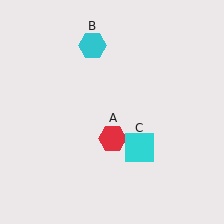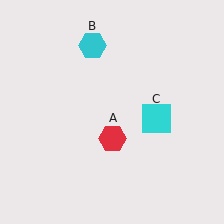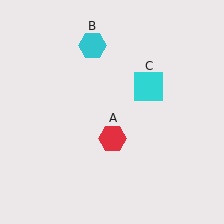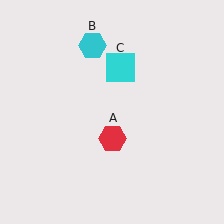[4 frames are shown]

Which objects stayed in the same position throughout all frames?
Red hexagon (object A) and cyan hexagon (object B) remained stationary.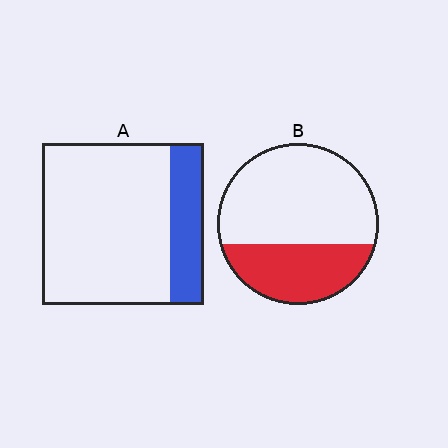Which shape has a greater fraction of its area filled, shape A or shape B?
Shape B.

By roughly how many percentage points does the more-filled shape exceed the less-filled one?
By roughly 15 percentage points (B over A).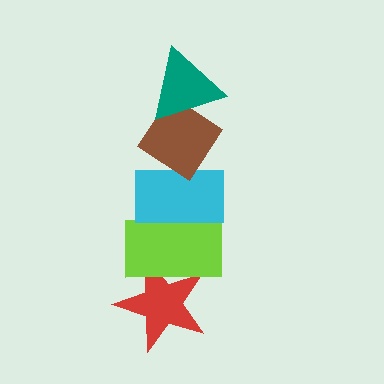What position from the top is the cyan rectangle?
The cyan rectangle is 3rd from the top.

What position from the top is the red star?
The red star is 5th from the top.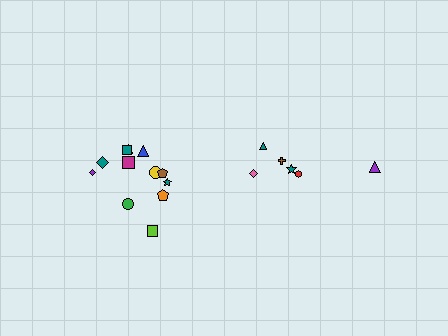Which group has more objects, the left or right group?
The left group.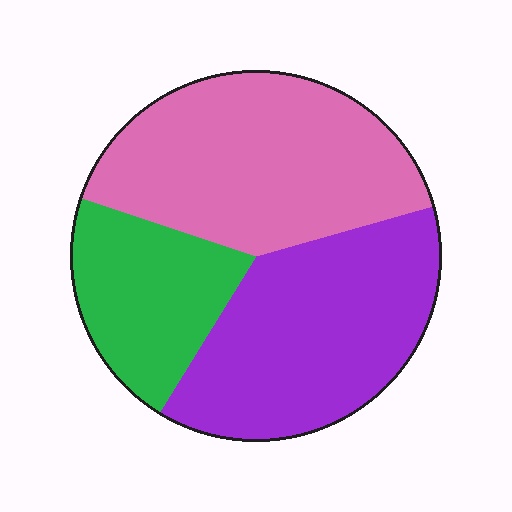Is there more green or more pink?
Pink.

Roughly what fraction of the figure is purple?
Purple covers about 40% of the figure.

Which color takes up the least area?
Green, at roughly 20%.